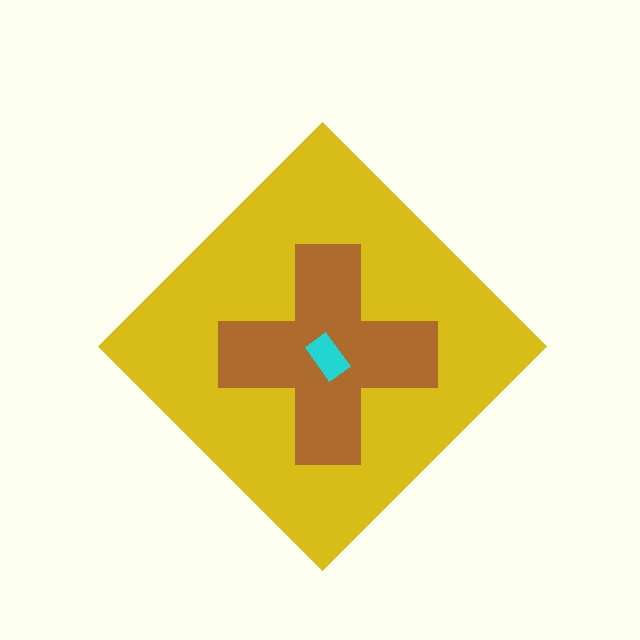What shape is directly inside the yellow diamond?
The brown cross.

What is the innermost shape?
The cyan rectangle.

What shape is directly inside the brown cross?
The cyan rectangle.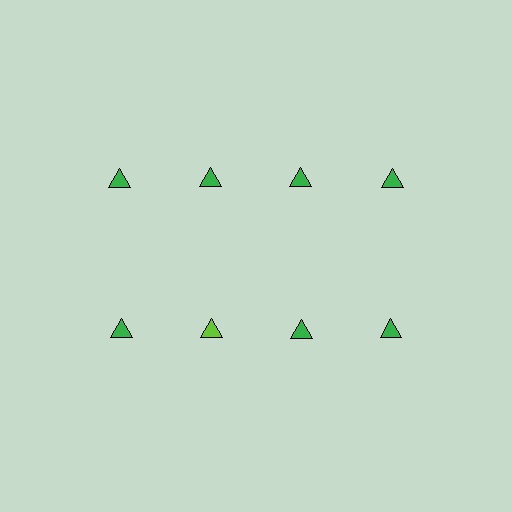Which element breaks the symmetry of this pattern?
The lime triangle in the second row, second from left column breaks the symmetry. All other shapes are green triangles.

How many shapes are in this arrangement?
There are 8 shapes arranged in a grid pattern.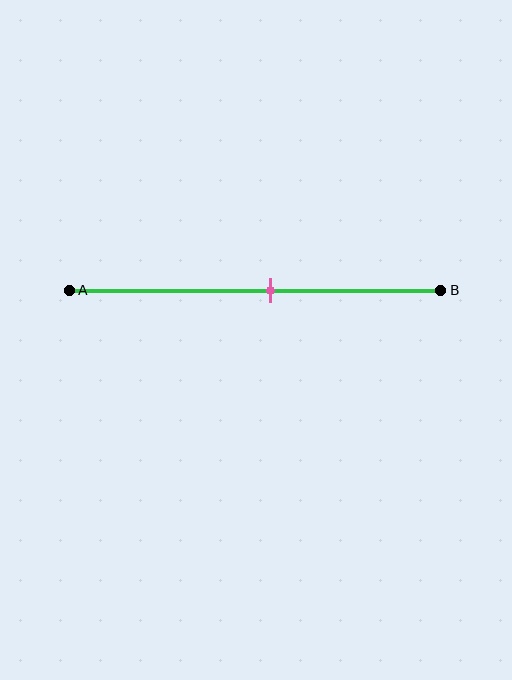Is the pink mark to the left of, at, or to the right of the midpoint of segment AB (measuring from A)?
The pink mark is to the right of the midpoint of segment AB.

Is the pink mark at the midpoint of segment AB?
No, the mark is at about 55% from A, not at the 50% midpoint.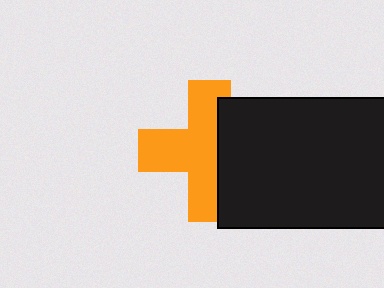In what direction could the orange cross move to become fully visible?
The orange cross could move left. That would shift it out from behind the black rectangle entirely.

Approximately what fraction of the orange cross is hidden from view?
Roughly 37% of the orange cross is hidden behind the black rectangle.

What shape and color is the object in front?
The object in front is a black rectangle.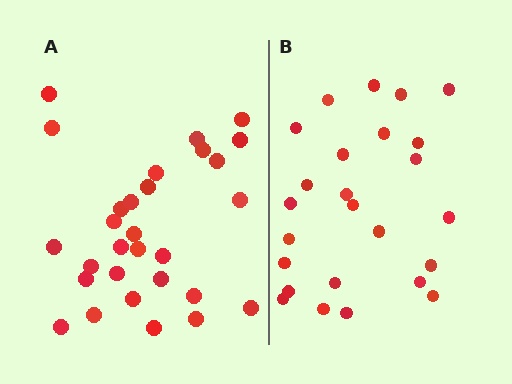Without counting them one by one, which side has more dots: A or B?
Region A (the left region) has more dots.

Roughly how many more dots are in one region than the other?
Region A has about 4 more dots than region B.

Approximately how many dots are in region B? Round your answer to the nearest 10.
About 20 dots. (The exact count is 25, which rounds to 20.)